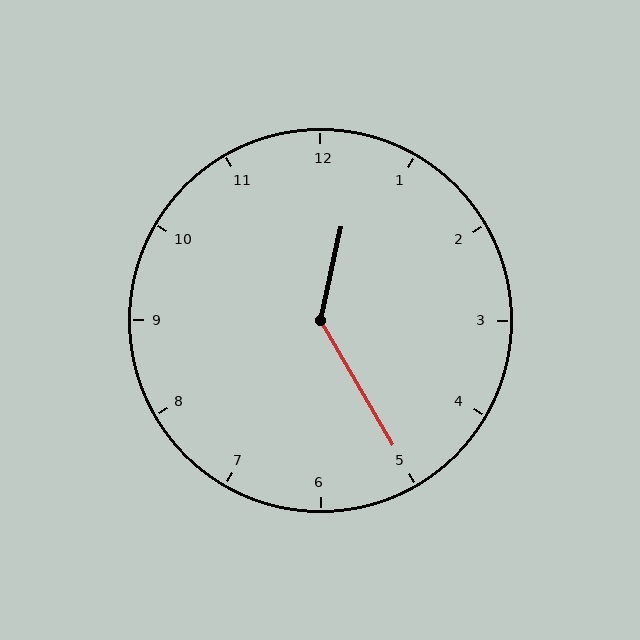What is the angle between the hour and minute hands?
Approximately 138 degrees.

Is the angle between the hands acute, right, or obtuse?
It is obtuse.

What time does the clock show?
12:25.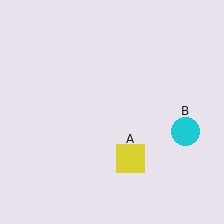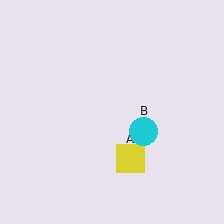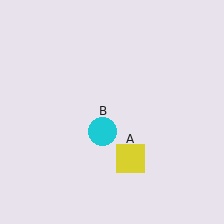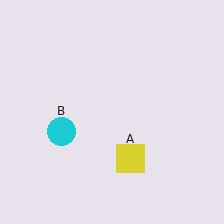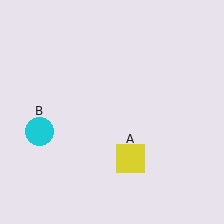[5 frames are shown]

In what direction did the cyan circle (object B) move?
The cyan circle (object B) moved left.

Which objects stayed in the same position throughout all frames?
Yellow square (object A) remained stationary.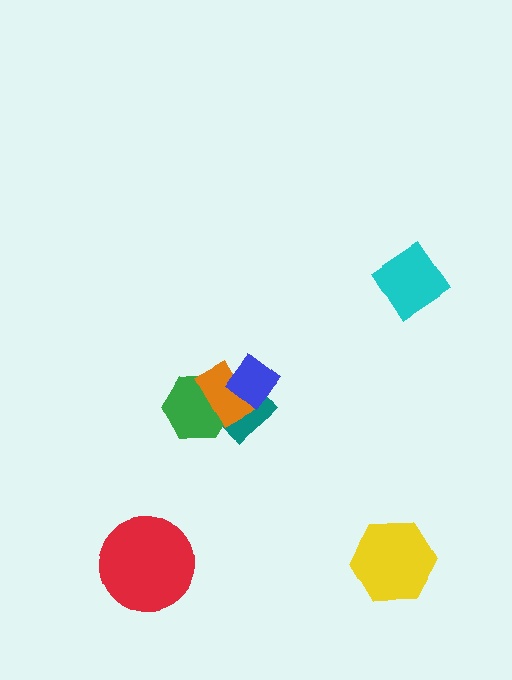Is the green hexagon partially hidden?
Yes, it is partially covered by another shape.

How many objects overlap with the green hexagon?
2 objects overlap with the green hexagon.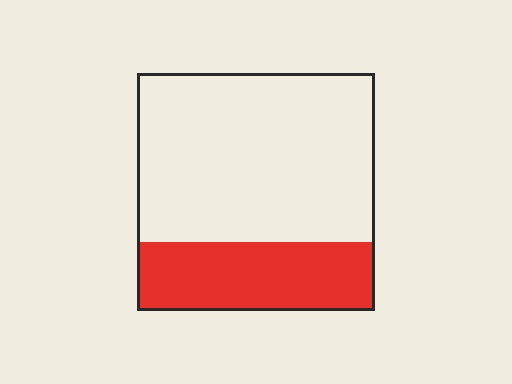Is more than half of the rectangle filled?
No.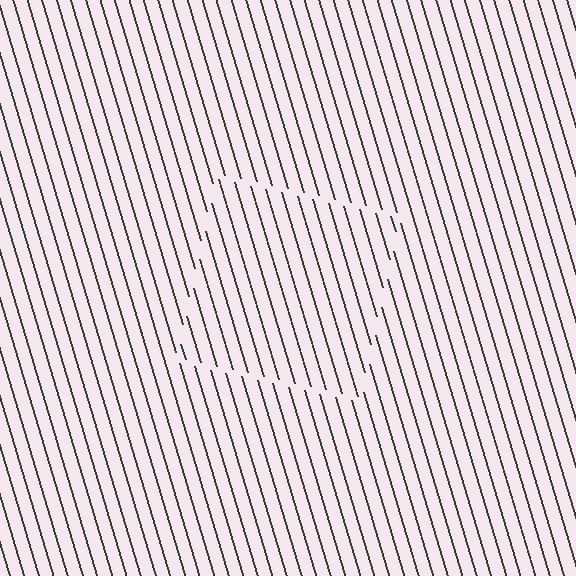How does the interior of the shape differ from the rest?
The interior of the shape contains the same grating, shifted by half a period — the contour is defined by the phase discontinuity where line-ends from the inner and outer gratings abut.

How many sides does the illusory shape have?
4 sides — the line-ends trace a square.